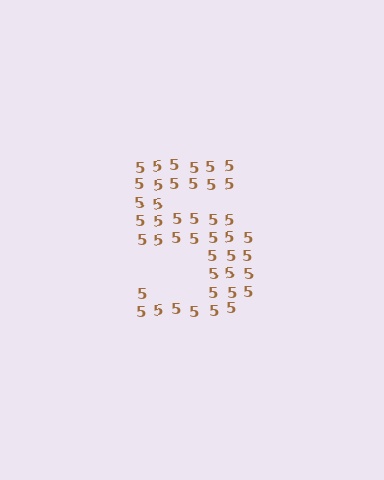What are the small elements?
The small elements are digit 5's.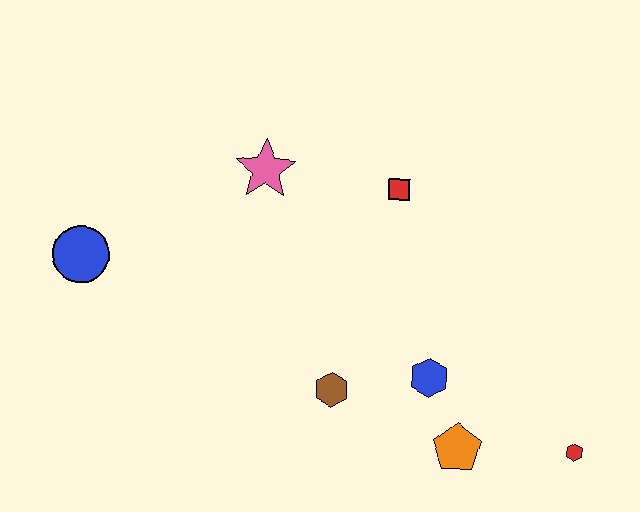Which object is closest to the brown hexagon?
The blue hexagon is closest to the brown hexagon.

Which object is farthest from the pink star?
The red hexagon is farthest from the pink star.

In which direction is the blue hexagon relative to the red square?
The blue hexagon is below the red square.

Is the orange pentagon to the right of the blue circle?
Yes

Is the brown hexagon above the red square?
No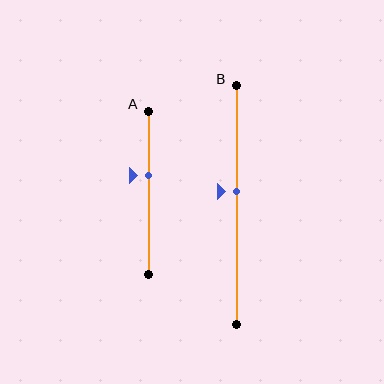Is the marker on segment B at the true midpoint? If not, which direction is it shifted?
No, the marker on segment B is shifted upward by about 6% of the segment length.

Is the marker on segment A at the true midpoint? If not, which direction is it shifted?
No, the marker on segment A is shifted upward by about 11% of the segment length.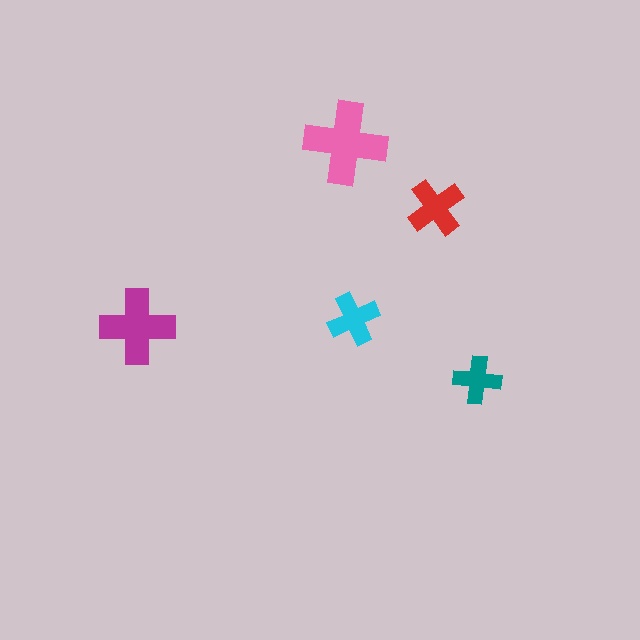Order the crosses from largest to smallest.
the pink one, the magenta one, the red one, the cyan one, the teal one.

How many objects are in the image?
There are 5 objects in the image.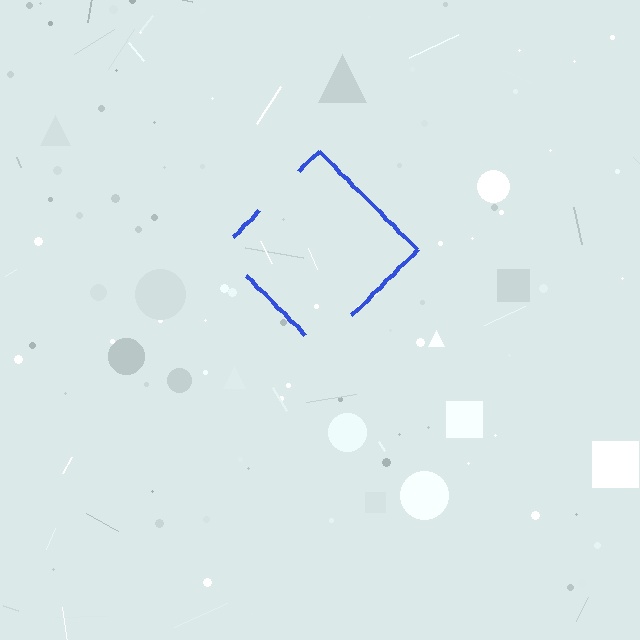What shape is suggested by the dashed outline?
The dashed outline suggests a diamond.